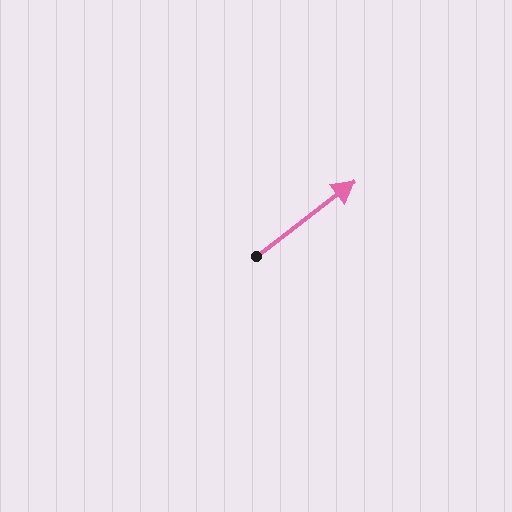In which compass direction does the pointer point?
Northeast.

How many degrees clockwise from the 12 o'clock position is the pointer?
Approximately 53 degrees.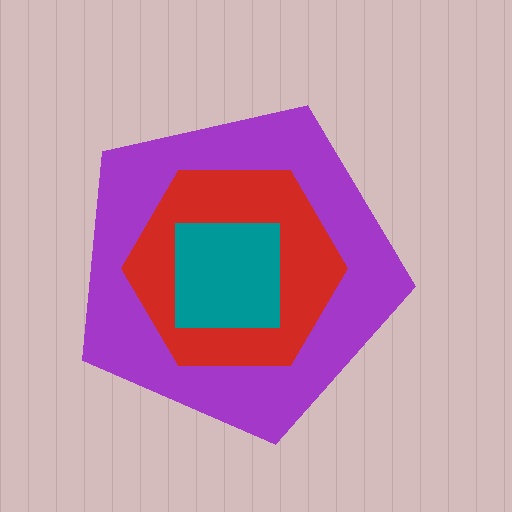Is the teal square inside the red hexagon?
Yes.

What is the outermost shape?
The purple pentagon.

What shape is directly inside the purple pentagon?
The red hexagon.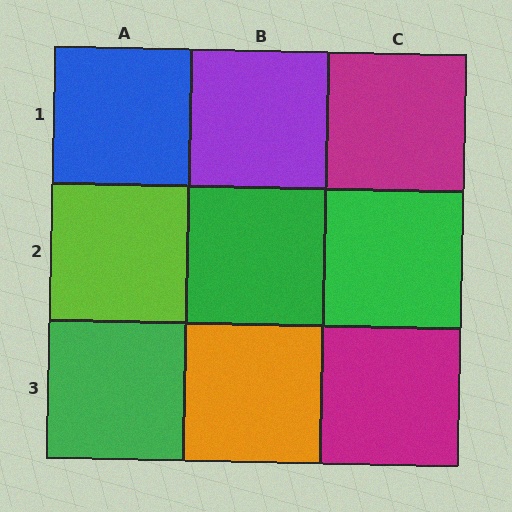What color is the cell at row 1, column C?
Magenta.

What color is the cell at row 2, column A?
Lime.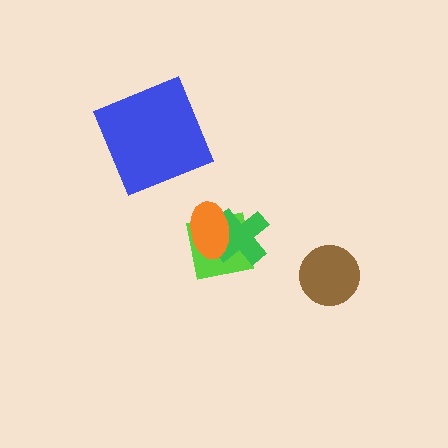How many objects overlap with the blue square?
0 objects overlap with the blue square.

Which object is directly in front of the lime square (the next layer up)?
The green cross is directly in front of the lime square.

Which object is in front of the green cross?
The orange ellipse is in front of the green cross.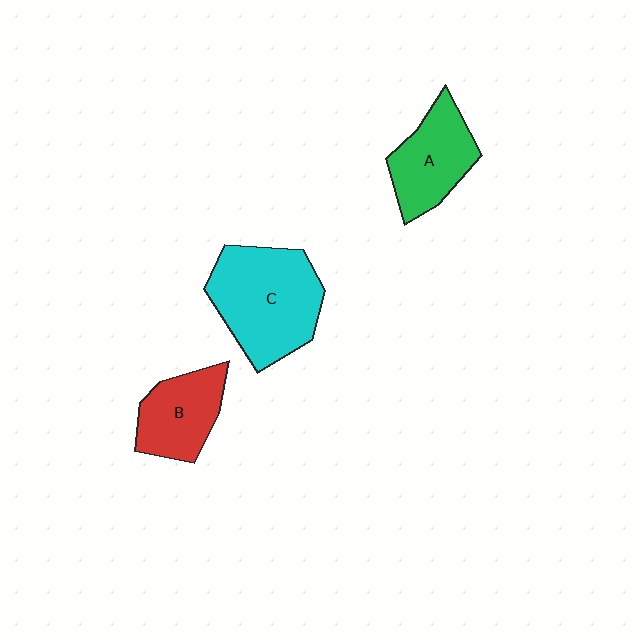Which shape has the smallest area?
Shape B (red).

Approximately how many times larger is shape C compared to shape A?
Approximately 1.5 times.